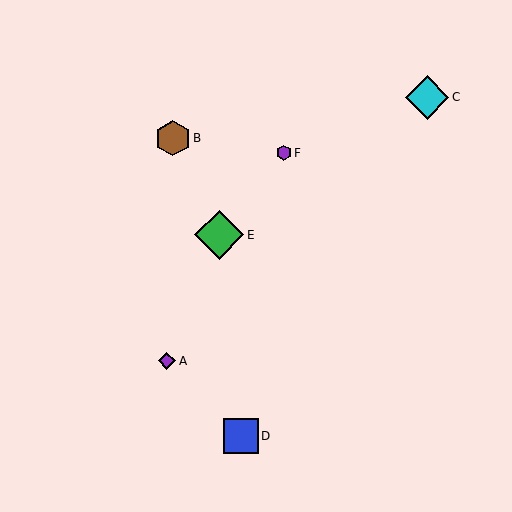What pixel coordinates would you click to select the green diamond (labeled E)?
Click at (219, 235) to select the green diamond E.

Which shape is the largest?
The green diamond (labeled E) is the largest.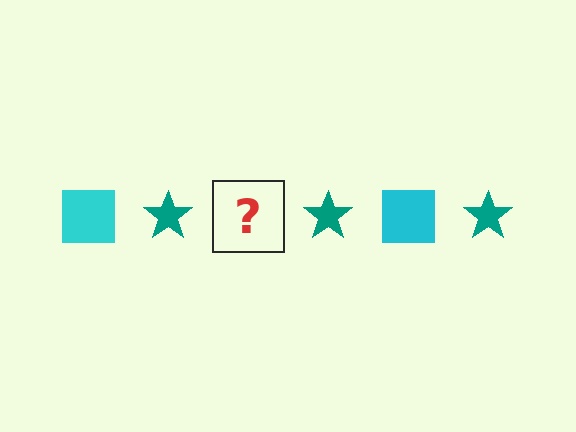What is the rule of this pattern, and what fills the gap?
The rule is that the pattern alternates between cyan square and teal star. The gap should be filled with a cyan square.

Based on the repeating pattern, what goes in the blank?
The blank should be a cyan square.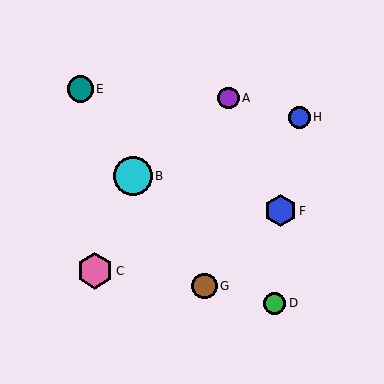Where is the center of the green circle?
The center of the green circle is at (275, 303).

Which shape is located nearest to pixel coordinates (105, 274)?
The pink hexagon (labeled C) at (95, 271) is nearest to that location.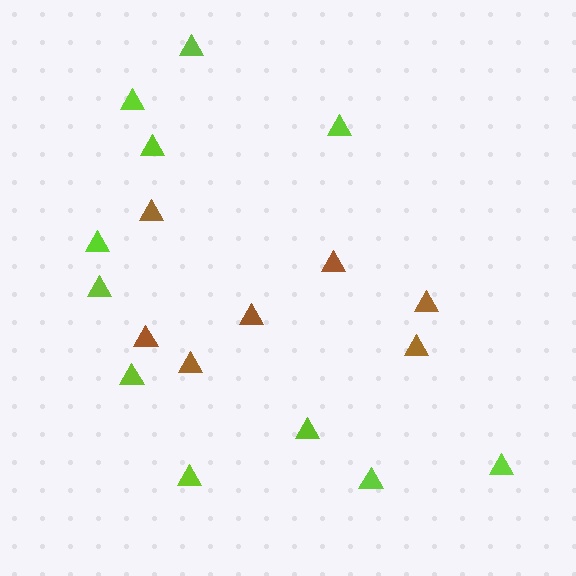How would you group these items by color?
There are 2 groups: one group of lime triangles (11) and one group of brown triangles (7).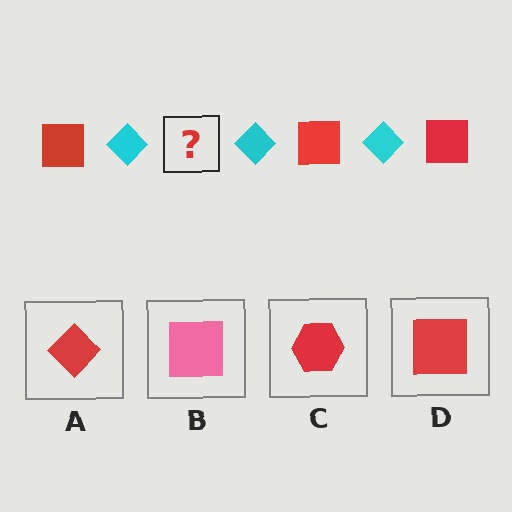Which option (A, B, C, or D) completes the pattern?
D.